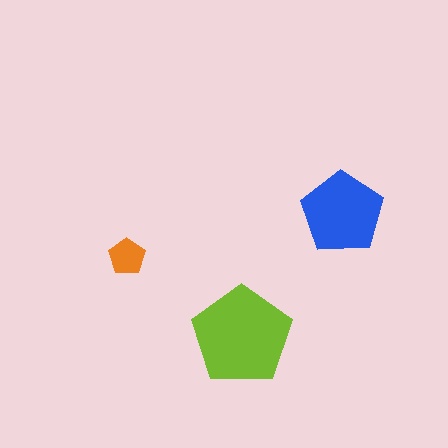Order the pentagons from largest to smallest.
the lime one, the blue one, the orange one.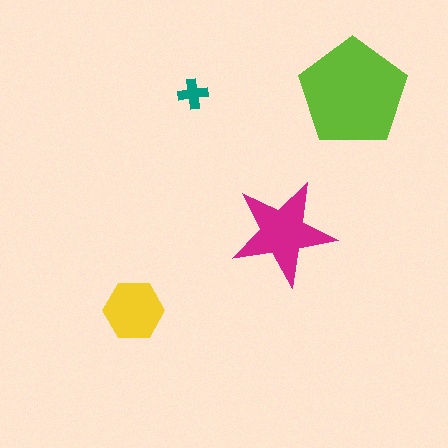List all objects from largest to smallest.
The lime pentagon, the magenta star, the yellow hexagon, the teal cross.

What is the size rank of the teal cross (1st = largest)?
4th.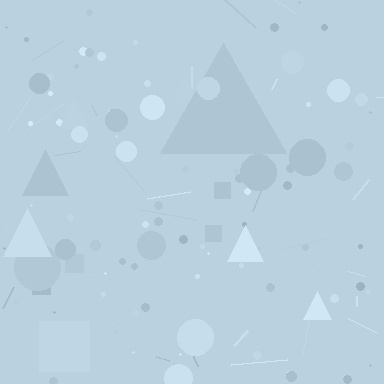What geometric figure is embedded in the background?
A triangle is embedded in the background.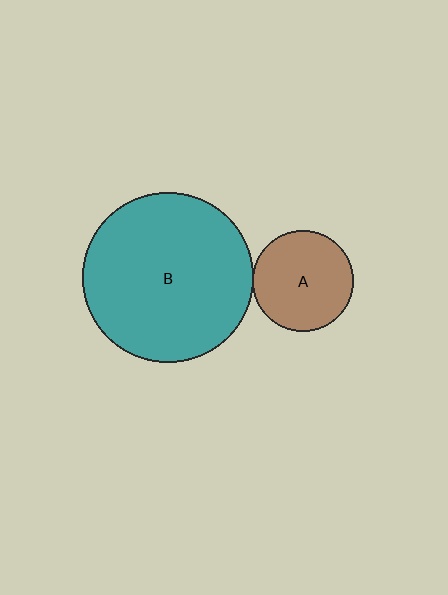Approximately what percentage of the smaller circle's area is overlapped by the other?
Approximately 5%.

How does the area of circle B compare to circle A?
Approximately 2.8 times.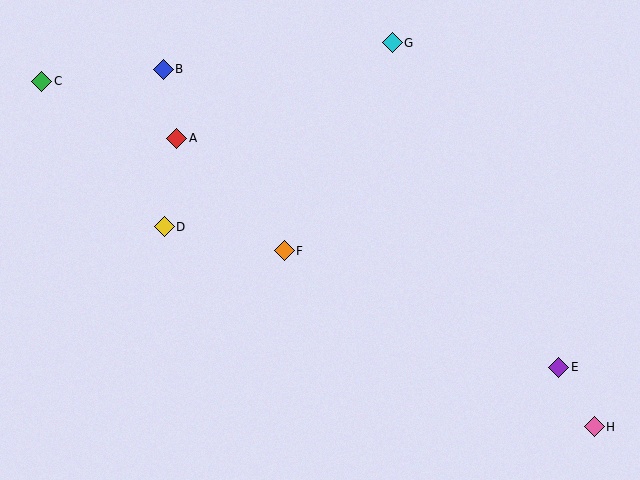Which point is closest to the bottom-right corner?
Point H is closest to the bottom-right corner.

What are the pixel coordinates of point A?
Point A is at (177, 138).